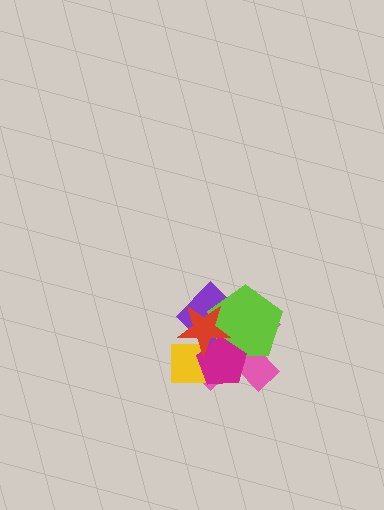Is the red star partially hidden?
No, no other shape covers it.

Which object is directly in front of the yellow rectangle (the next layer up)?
The purple diamond is directly in front of the yellow rectangle.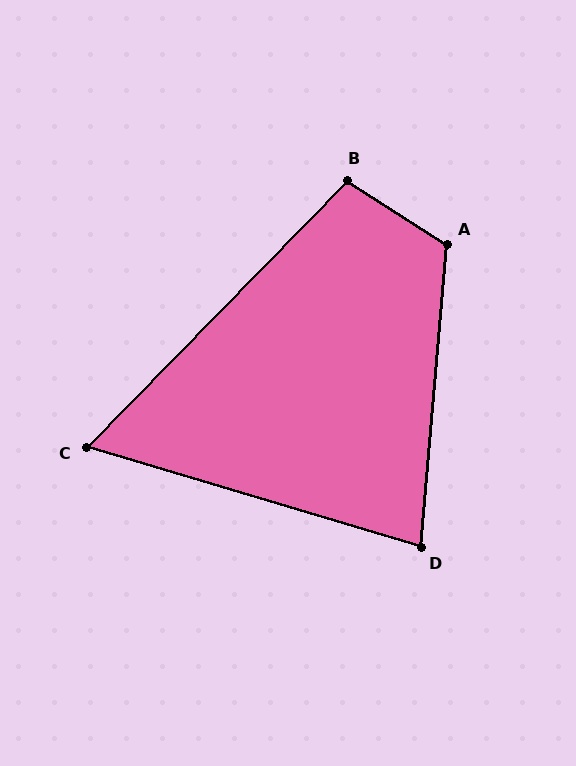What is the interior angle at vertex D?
Approximately 78 degrees (acute).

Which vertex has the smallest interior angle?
C, at approximately 62 degrees.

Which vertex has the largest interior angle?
A, at approximately 118 degrees.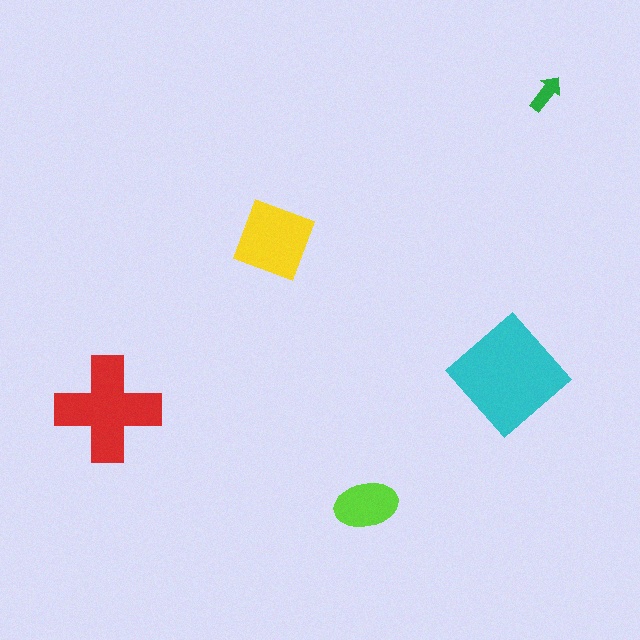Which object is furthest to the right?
The green arrow is rightmost.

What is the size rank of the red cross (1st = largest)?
2nd.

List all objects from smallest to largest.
The green arrow, the lime ellipse, the yellow square, the red cross, the cyan diamond.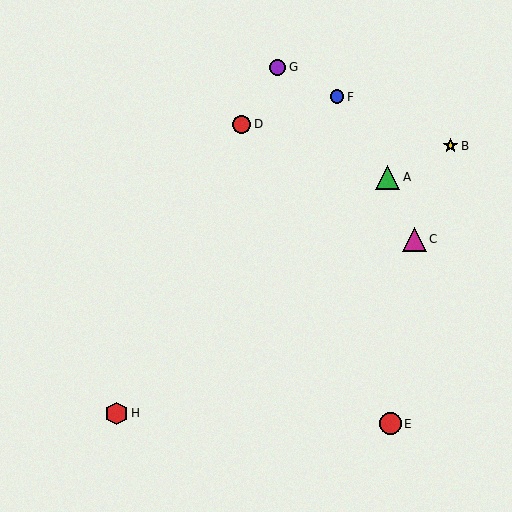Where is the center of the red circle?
The center of the red circle is at (390, 424).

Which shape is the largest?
The green triangle (labeled A) is the largest.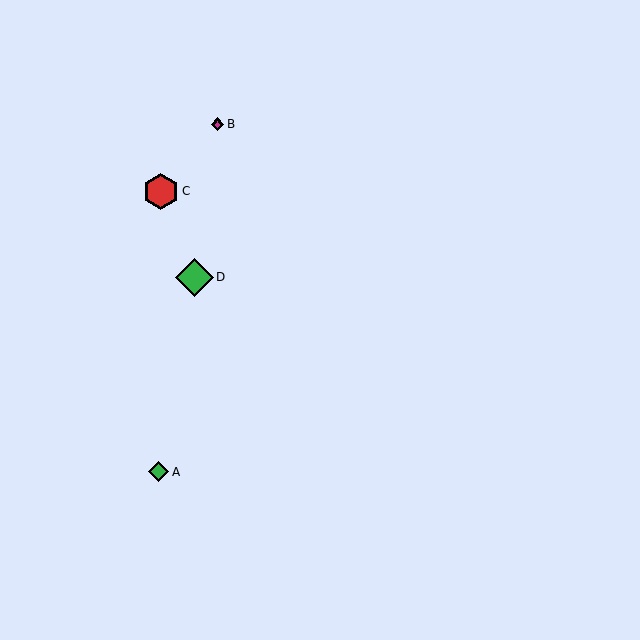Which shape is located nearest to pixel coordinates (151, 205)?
The red hexagon (labeled C) at (161, 191) is nearest to that location.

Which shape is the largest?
The green diamond (labeled D) is the largest.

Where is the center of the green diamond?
The center of the green diamond is at (158, 472).